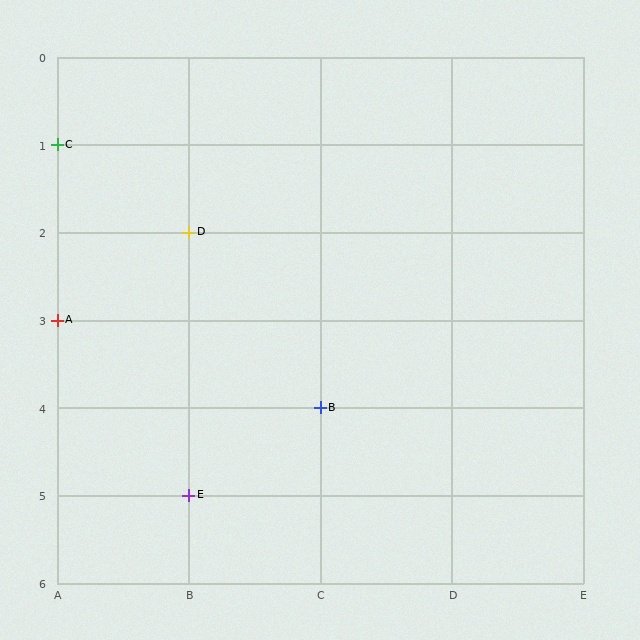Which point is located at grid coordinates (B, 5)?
Point E is at (B, 5).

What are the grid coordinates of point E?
Point E is at grid coordinates (B, 5).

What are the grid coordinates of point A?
Point A is at grid coordinates (A, 3).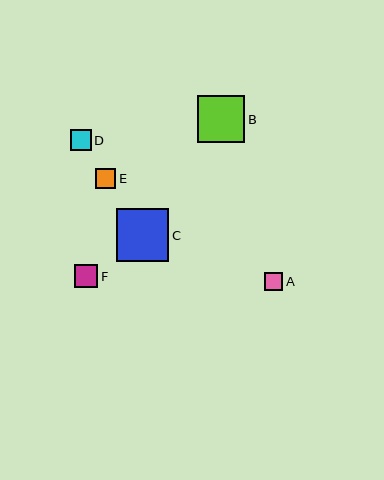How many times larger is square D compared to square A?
Square D is approximately 1.1 times the size of square A.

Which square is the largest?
Square C is the largest with a size of approximately 53 pixels.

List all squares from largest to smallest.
From largest to smallest: C, B, F, D, E, A.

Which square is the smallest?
Square A is the smallest with a size of approximately 18 pixels.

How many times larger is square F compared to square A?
Square F is approximately 1.3 times the size of square A.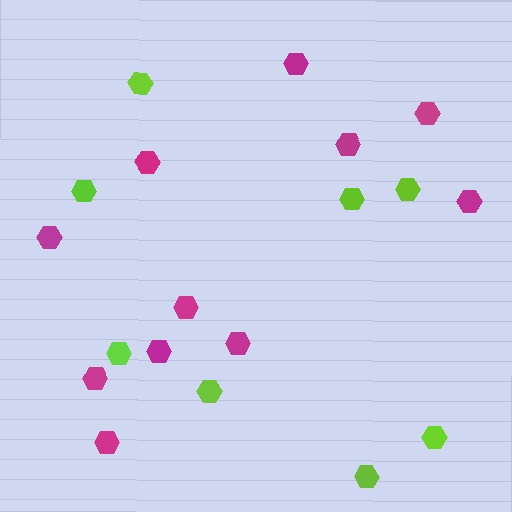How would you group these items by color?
There are 2 groups: one group of magenta hexagons (11) and one group of lime hexagons (8).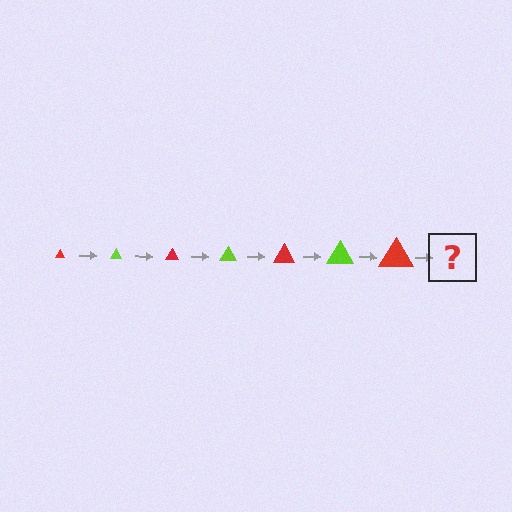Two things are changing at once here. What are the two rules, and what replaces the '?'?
The two rules are that the triangle grows larger each step and the color cycles through red and lime. The '?' should be a lime triangle, larger than the previous one.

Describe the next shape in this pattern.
It should be a lime triangle, larger than the previous one.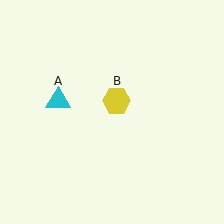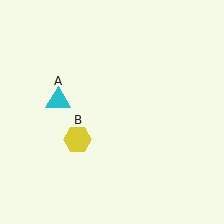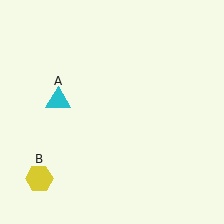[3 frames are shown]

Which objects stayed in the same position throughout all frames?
Cyan triangle (object A) remained stationary.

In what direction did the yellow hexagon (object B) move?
The yellow hexagon (object B) moved down and to the left.